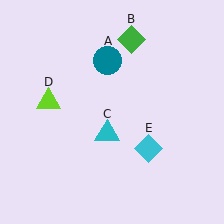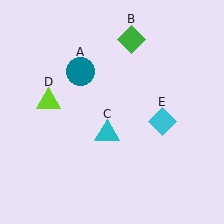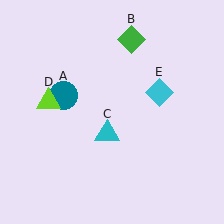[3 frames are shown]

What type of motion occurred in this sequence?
The teal circle (object A), cyan diamond (object E) rotated counterclockwise around the center of the scene.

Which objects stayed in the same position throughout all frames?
Green diamond (object B) and cyan triangle (object C) and lime triangle (object D) remained stationary.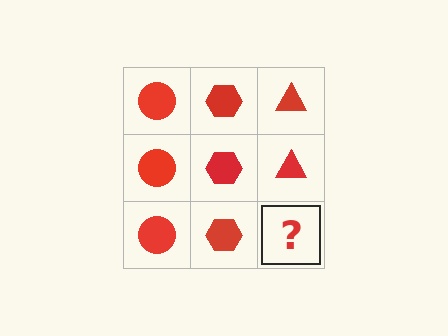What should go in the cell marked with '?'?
The missing cell should contain a red triangle.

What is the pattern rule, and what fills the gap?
The rule is that each column has a consistent shape. The gap should be filled with a red triangle.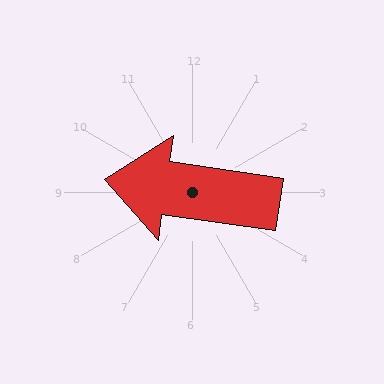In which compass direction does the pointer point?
West.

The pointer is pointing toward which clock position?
Roughly 9 o'clock.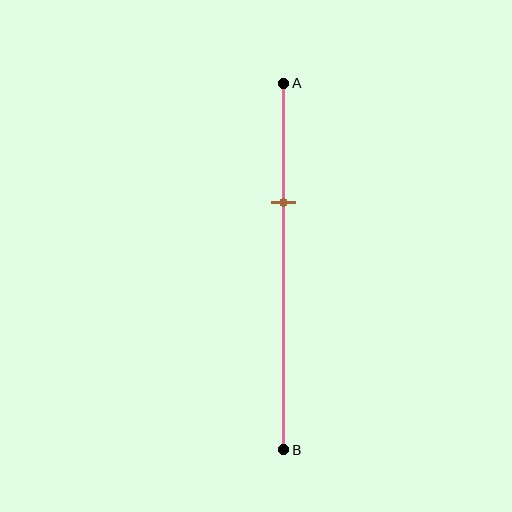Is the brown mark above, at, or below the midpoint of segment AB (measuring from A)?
The brown mark is above the midpoint of segment AB.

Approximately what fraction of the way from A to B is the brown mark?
The brown mark is approximately 35% of the way from A to B.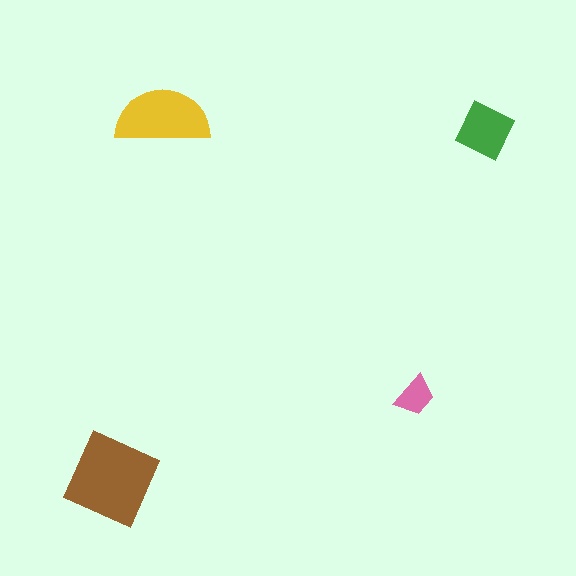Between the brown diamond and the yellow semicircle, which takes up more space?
The brown diamond.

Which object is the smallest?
The pink trapezoid.